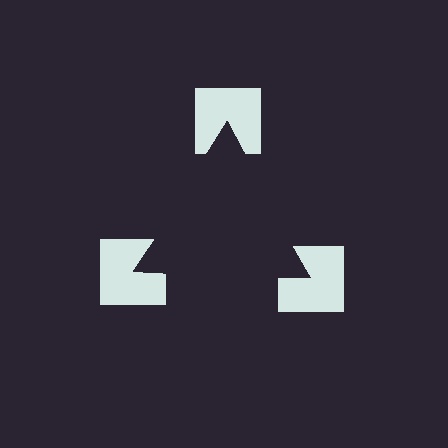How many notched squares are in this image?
There are 3 — one at each vertex of the illusory triangle.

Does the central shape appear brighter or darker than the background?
It typically appears slightly darker than the background, even though no actual brightness change is drawn.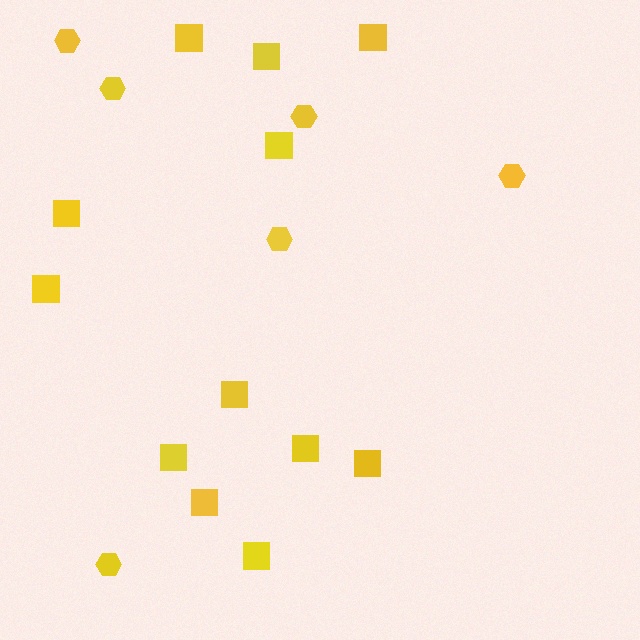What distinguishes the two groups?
There are 2 groups: one group of hexagons (6) and one group of squares (12).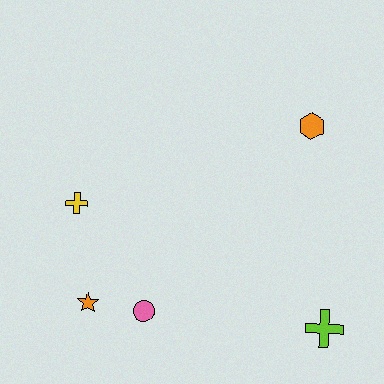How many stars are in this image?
There is 1 star.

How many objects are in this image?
There are 5 objects.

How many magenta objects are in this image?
There are no magenta objects.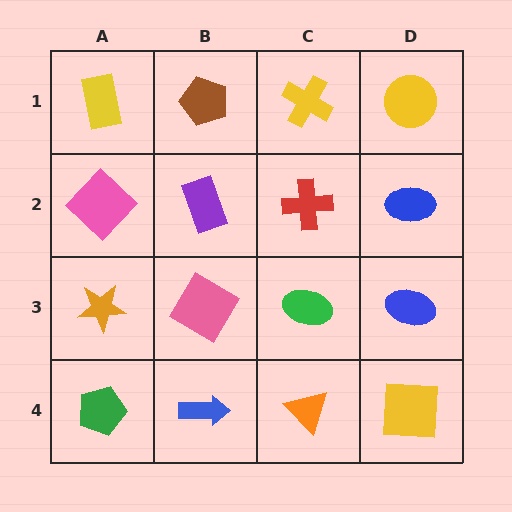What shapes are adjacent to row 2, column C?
A yellow cross (row 1, column C), a green ellipse (row 3, column C), a purple rectangle (row 2, column B), a blue ellipse (row 2, column D).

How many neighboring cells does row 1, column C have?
3.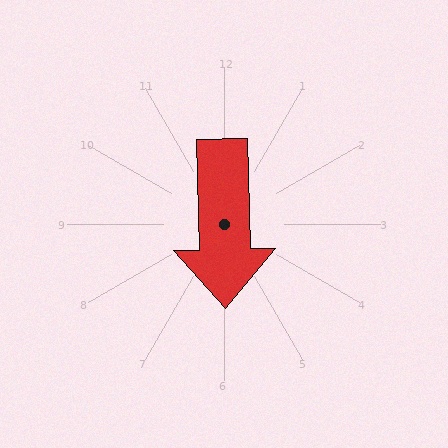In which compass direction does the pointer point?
South.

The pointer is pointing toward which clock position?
Roughly 6 o'clock.